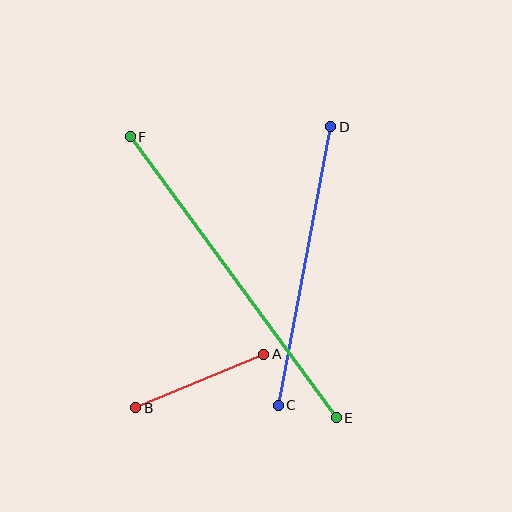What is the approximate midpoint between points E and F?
The midpoint is at approximately (233, 277) pixels.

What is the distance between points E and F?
The distance is approximately 348 pixels.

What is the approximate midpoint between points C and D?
The midpoint is at approximately (305, 266) pixels.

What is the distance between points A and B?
The distance is approximately 139 pixels.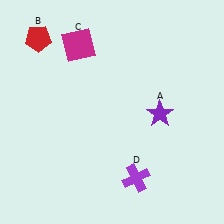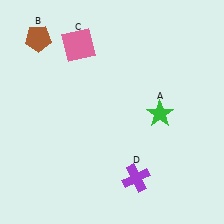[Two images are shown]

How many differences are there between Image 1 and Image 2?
There are 3 differences between the two images.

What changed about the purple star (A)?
In Image 1, A is purple. In Image 2, it changed to green.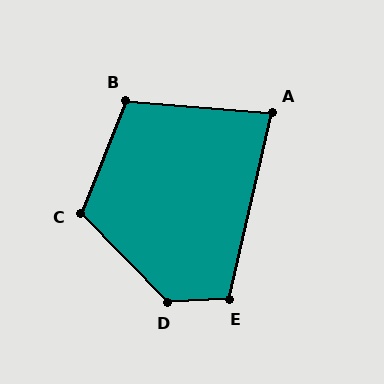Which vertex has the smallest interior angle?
A, at approximately 82 degrees.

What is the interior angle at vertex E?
Approximately 107 degrees (obtuse).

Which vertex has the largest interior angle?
D, at approximately 131 degrees.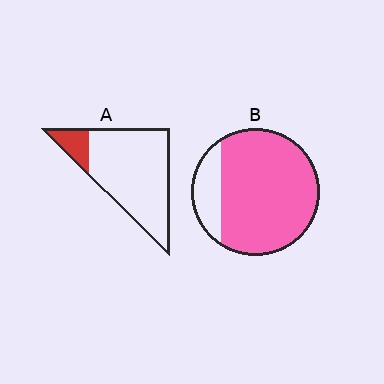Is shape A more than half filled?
No.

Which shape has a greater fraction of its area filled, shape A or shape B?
Shape B.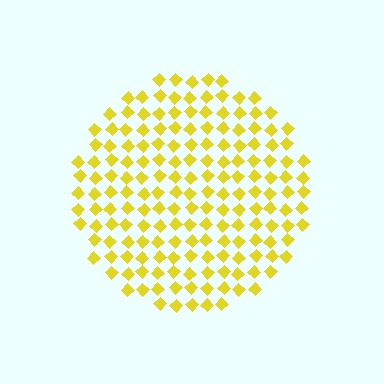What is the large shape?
The large shape is a circle.